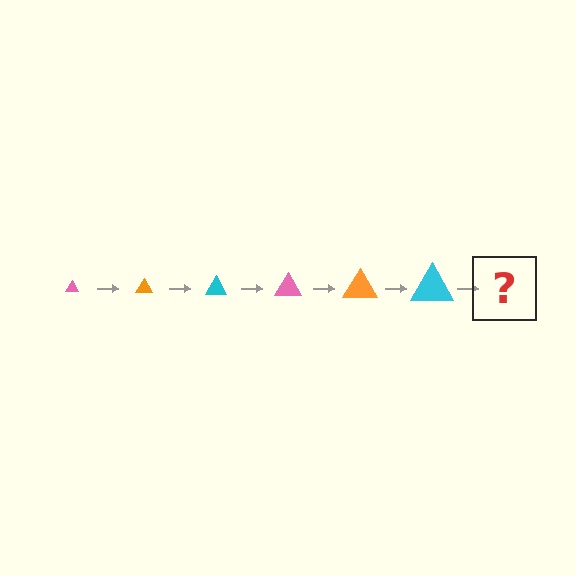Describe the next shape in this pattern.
It should be a pink triangle, larger than the previous one.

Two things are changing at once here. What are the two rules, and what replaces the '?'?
The two rules are that the triangle grows larger each step and the color cycles through pink, orange, and cyan. The '?' should be a pink triangle, larger than the previous one.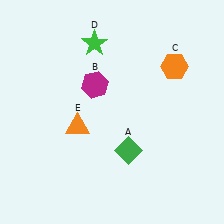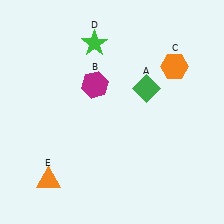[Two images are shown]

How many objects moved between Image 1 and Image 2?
2 objects moved between the two images.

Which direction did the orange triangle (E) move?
The orange triangle (E) moved down.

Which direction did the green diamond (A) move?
The green diamond (A) moved up.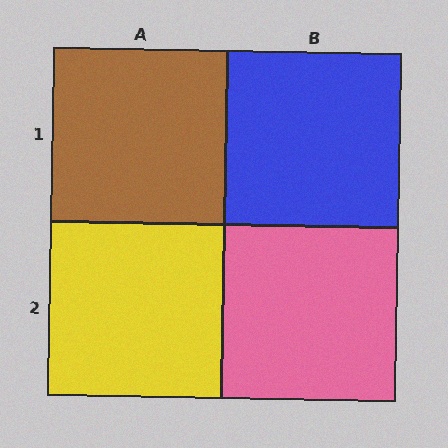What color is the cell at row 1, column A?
Brown.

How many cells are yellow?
1 cell is yellow.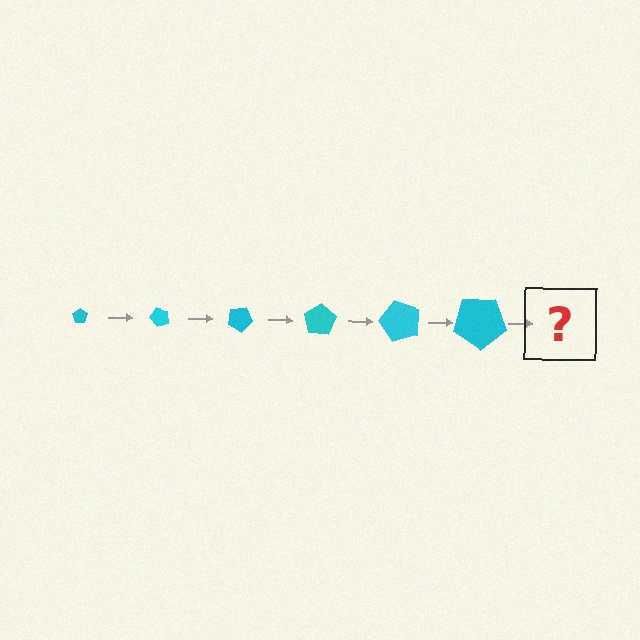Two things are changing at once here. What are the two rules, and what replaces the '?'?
The two rules are that the pentagon grows larger each step and it rotates 50 degrees each step. The '?' should be a pentagon, larger than the previous one and rotated 300 degrees from the start.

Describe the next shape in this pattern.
It should be a pentagon, larger than the previous one and rotated 300 degrees from the start.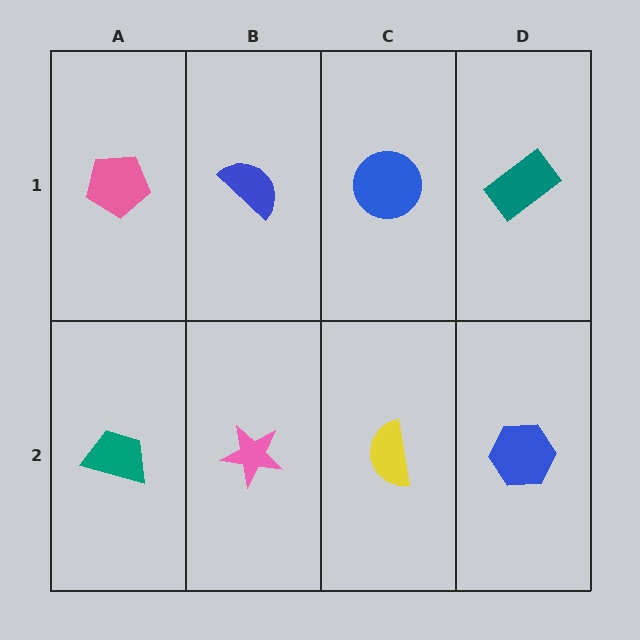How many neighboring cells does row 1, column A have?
2.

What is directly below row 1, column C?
A yellow semicircle.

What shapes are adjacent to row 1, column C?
A yellow semicircle (row 2, column C), a blue semicircle (row 1, column B), a teal rectangle (row 1, column D).